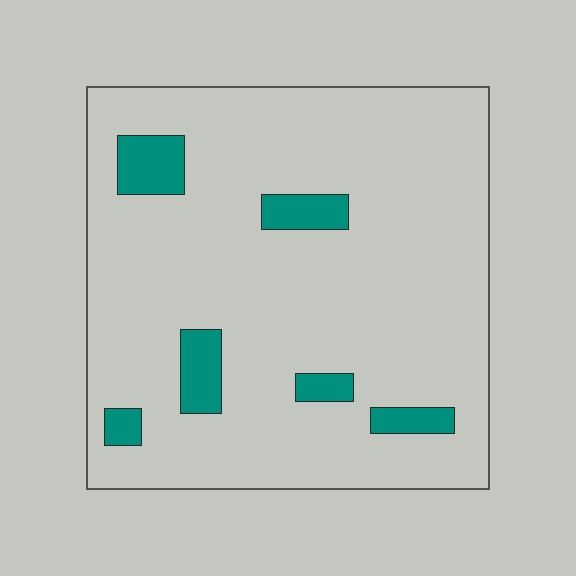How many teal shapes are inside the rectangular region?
6.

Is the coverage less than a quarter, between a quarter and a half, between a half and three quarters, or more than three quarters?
Less than a quarter.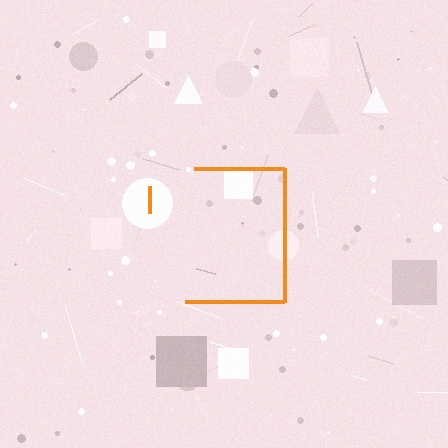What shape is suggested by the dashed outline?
The dashed outline suggests a square.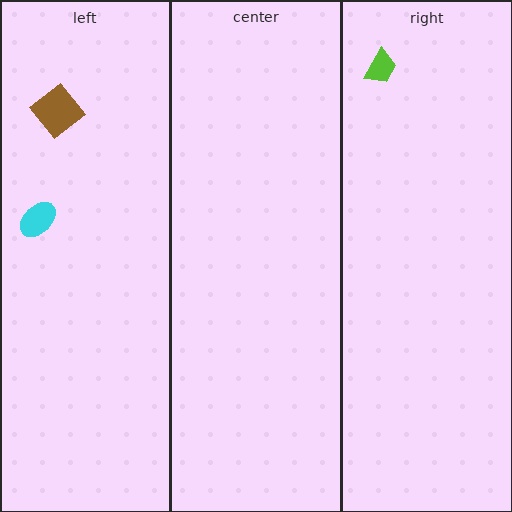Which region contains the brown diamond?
The left region.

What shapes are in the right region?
The lime trapezoid.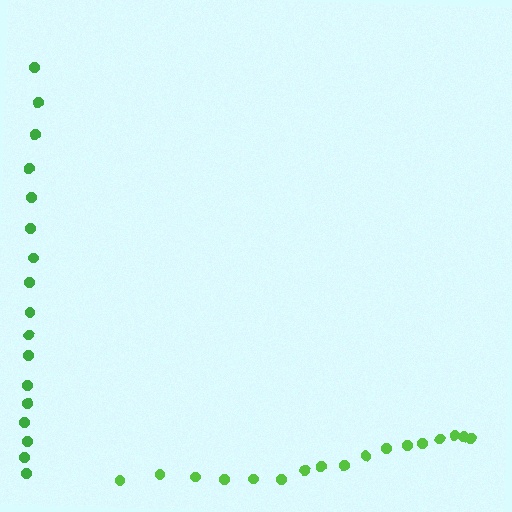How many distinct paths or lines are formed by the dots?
There are 2 distinct paths.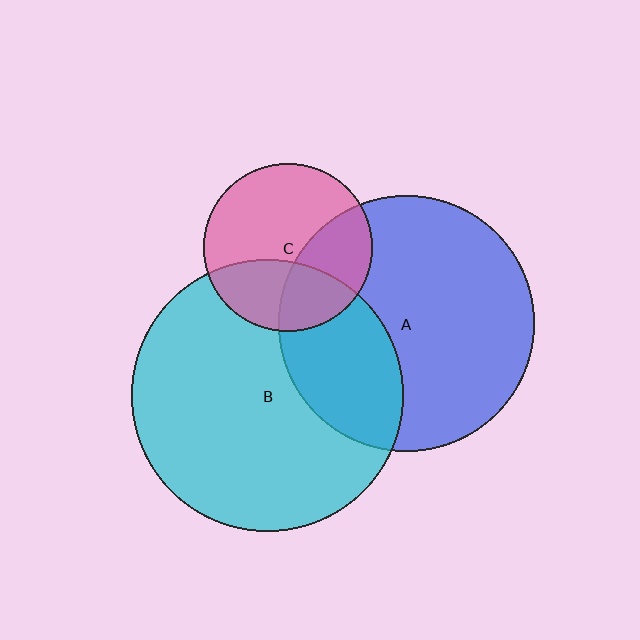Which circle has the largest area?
Circle B (cyan).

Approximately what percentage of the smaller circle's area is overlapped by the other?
Approximately 35%.